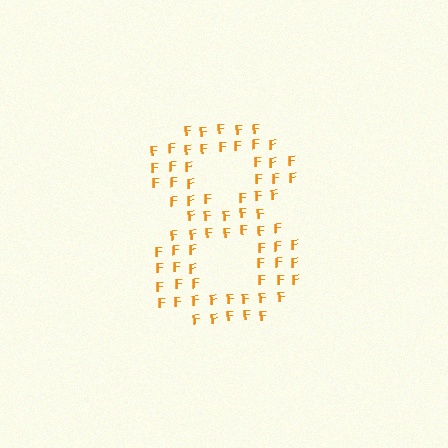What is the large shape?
The large shape is the digit 8.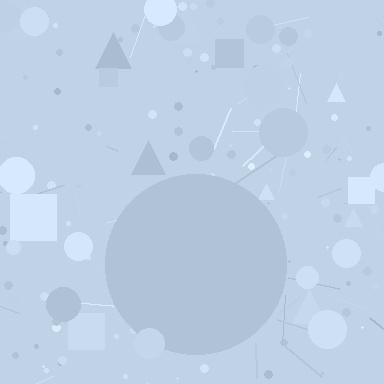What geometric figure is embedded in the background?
A circle is embedded in the background.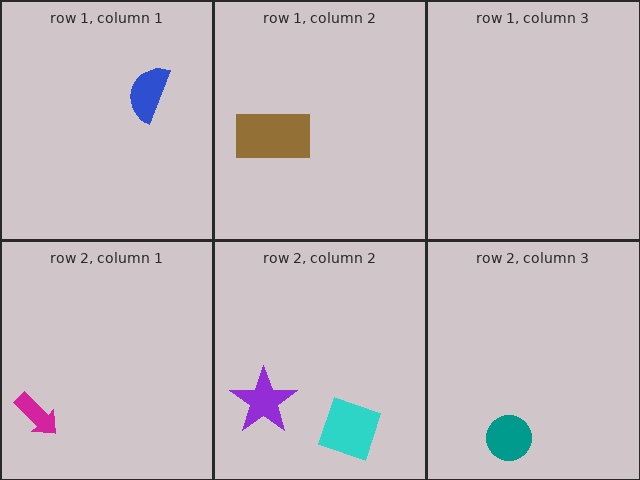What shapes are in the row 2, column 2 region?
The purple star, the cyan diamond.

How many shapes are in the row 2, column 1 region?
1.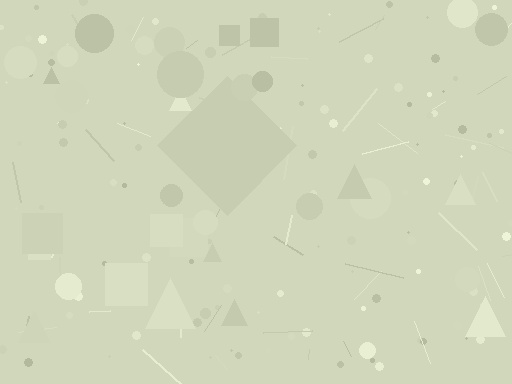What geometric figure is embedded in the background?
A diamond is embedded in the background.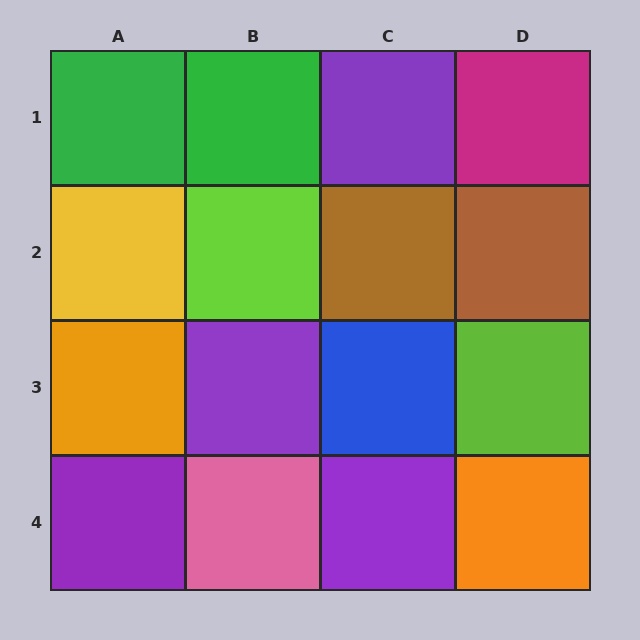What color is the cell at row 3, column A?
Orange.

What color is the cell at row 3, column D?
Lime.